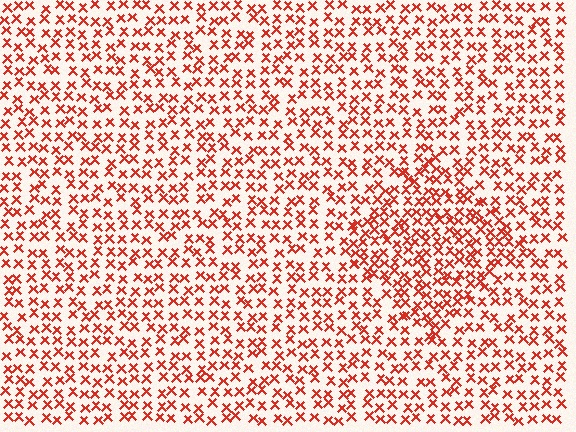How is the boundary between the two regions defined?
The boundary is defined by a change in element density (approximately 1.6x ratio). All elements are the same color, size, and shape.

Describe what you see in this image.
The image contains small red elements arranged at two different densities. A diamond-shaped region is visible where the elements are more densely packed than the surrounding area.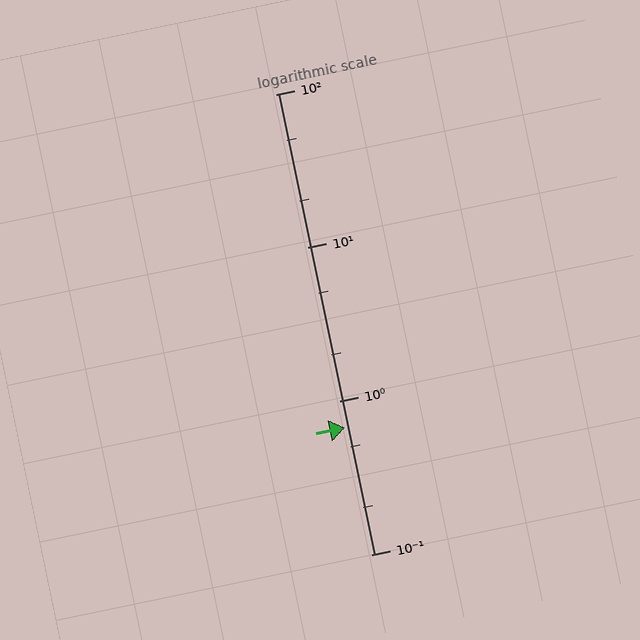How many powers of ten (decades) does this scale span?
The scale spans 3 decades, from 0.1 to 100.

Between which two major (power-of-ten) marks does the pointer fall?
The pointer is between 0.1 and 1.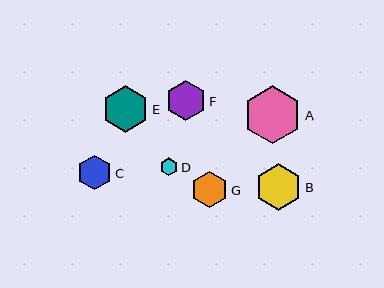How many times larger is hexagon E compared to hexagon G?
Hexagon E is approximately 1.3 times the size of hexagon G.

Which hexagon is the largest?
Hexagon A is the largest with a size of approximately 58 pixels.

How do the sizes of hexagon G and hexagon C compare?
Hexagon G and hexagon C are approximately the same size.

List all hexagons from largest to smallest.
From largest to smallest: A, B, E, F, G, C, D.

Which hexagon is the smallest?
Hexagon D is the smallest with a size of approximately 18 pixels.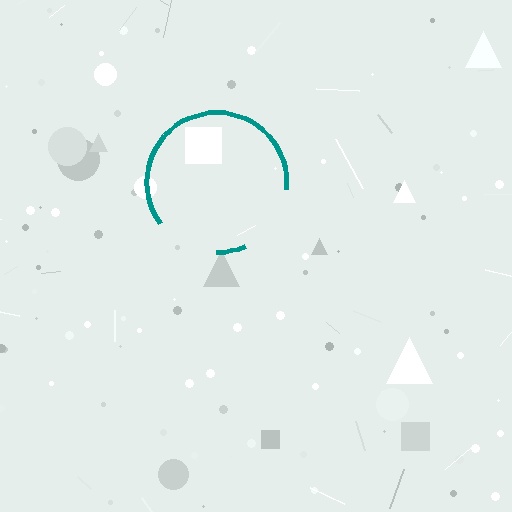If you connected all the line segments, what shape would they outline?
They would outline a circle.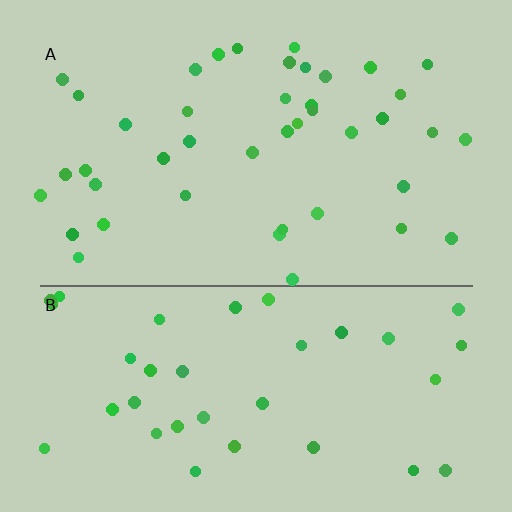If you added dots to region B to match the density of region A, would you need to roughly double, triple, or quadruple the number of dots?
Approximately double.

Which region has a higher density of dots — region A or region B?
A (the top).